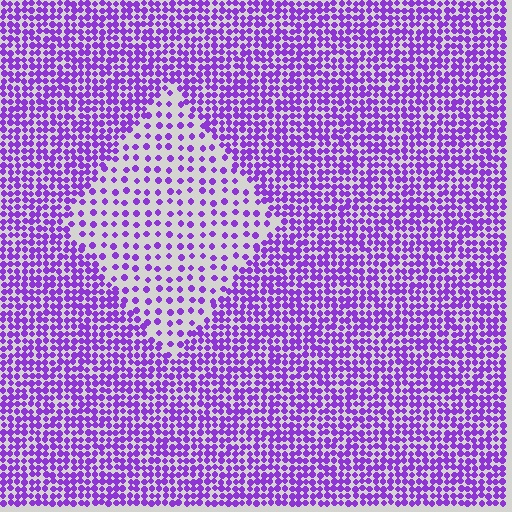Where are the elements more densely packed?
The elements are more densely packed outside the diamond boundary.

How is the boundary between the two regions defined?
The boundary is defined by a change in element density (approximately 2.4x ratio). All elements are the same color, size, and shape.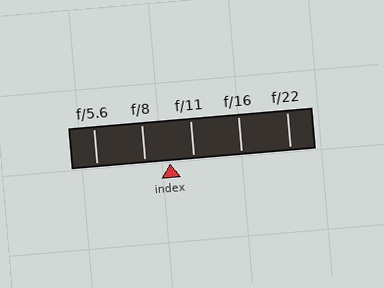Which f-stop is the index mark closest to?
The index mark is closest to f/11.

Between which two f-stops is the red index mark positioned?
The index mark is between f/8 and f/11.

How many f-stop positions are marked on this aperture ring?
There are 5 f-stop positions marked.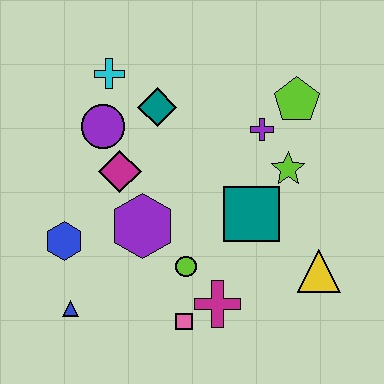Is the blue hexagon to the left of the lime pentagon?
Yes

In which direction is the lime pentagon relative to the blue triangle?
The lime pentagon is to the right of the blue triangle.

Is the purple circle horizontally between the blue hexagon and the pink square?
Yes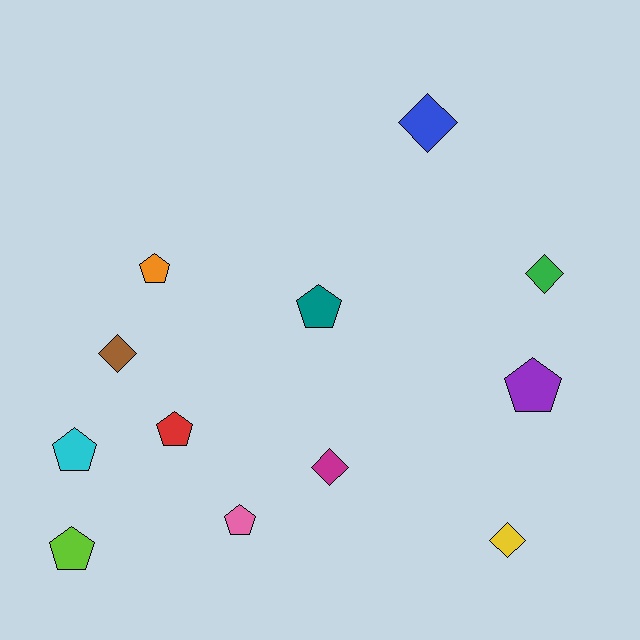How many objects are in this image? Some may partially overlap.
There are 12 objects.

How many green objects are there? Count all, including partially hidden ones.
There is 1 green object.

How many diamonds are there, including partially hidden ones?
There are 5 diamonds.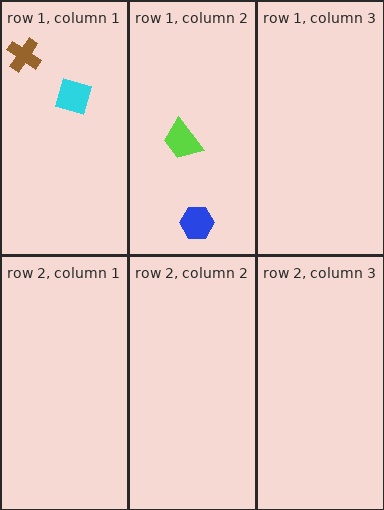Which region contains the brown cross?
The row 1, column 1 region.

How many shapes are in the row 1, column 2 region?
2.